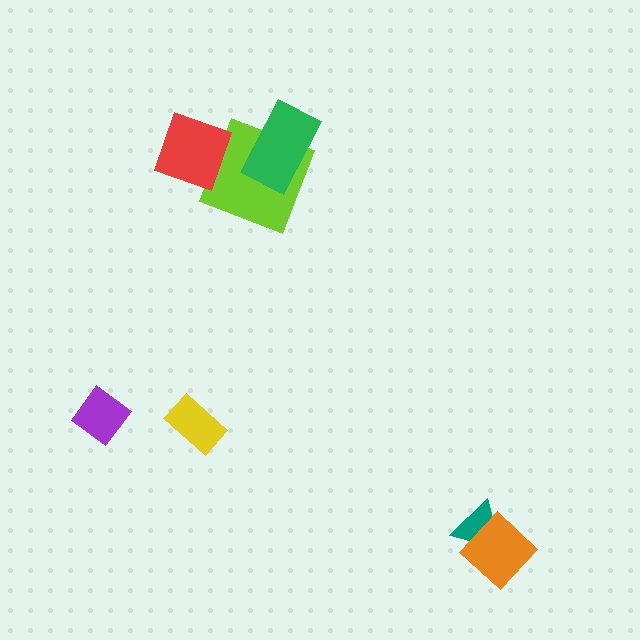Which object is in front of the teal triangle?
The orange diamond is in front of the teal triangle.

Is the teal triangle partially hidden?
Yes, it is partially covered by another shape.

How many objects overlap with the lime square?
1 object overlaps with the lime square.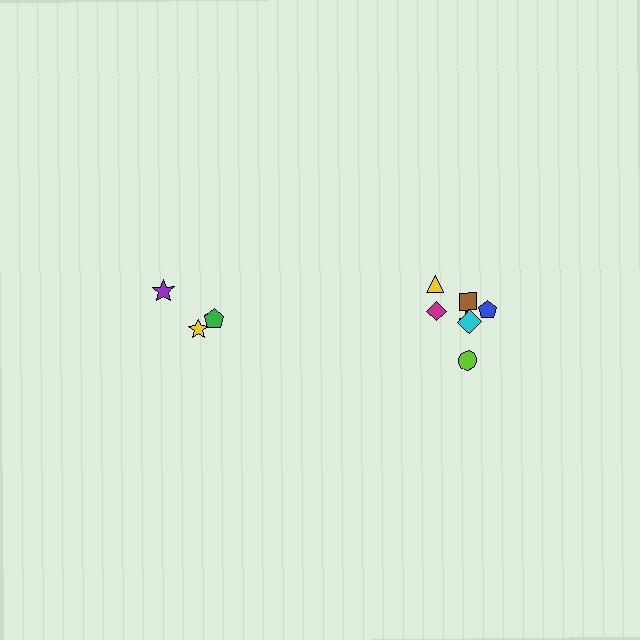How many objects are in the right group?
There are 7 objects.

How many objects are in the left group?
There are 4 objects.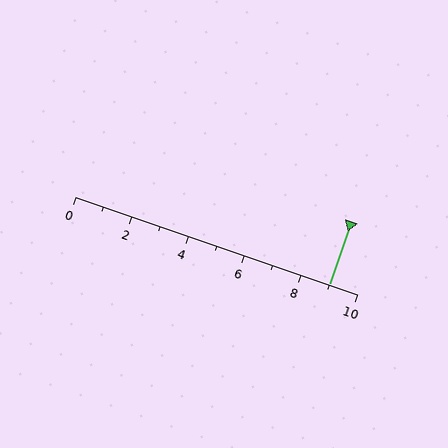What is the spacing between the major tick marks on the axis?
The major ticks are spaced 2 apart.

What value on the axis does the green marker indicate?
The marker indicates approximately 9.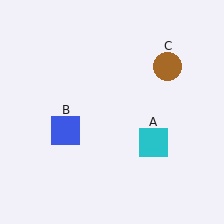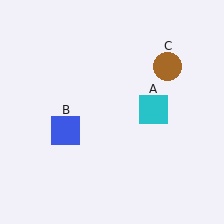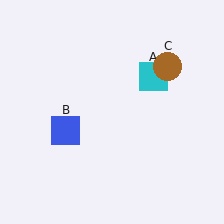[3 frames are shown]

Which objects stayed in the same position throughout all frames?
Blue square (object B) and brown circle (object C) remained stationary.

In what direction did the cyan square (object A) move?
The cyan square (object A) moved up.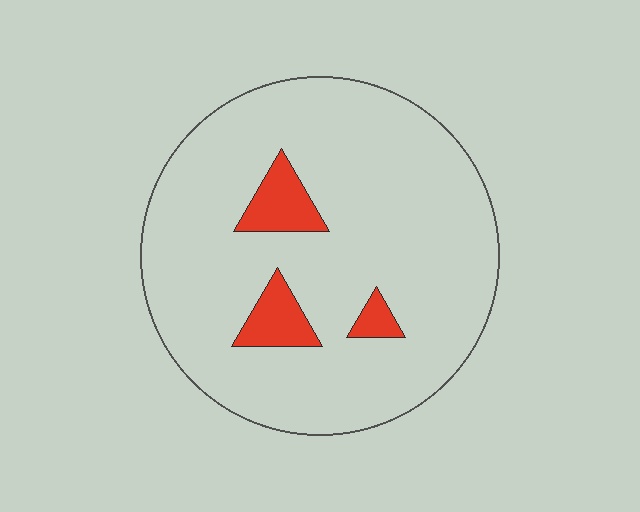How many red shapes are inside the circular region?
3.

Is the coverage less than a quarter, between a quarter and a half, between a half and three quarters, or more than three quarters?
Less than a quarter.